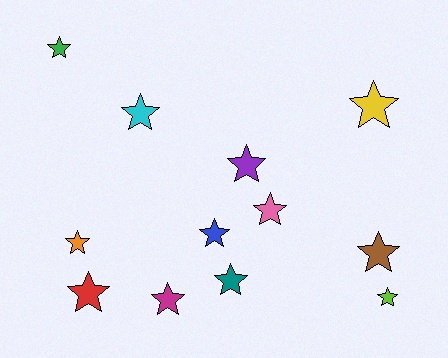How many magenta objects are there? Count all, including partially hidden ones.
There is 1 magenta object.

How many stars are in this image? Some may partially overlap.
There are 12 stars.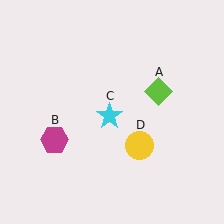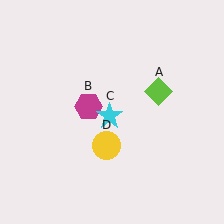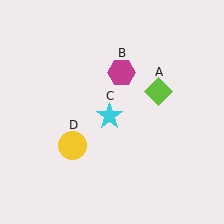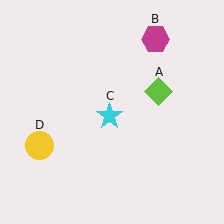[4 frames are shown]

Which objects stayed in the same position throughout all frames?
Lime diamond (object A) and cyan star (object C) remained stationary.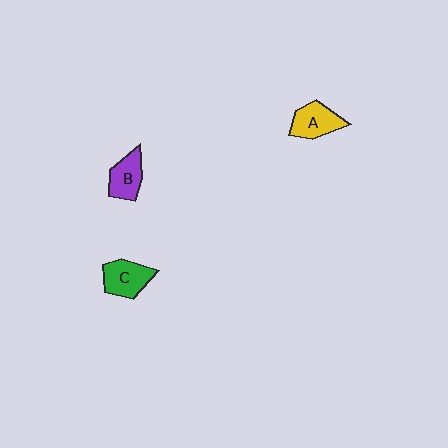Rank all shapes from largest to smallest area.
From largest to smallest: C (green), A (yellow), B (purple).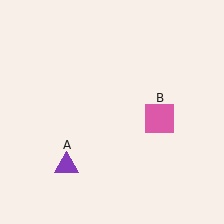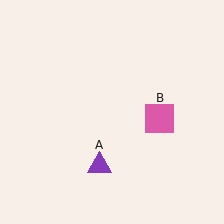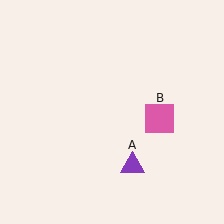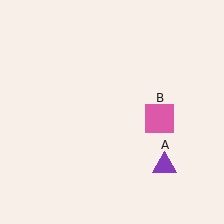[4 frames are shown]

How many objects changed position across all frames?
1 object changed position: purple triangle (object A).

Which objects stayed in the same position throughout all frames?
Pink square (object B) remained stationary.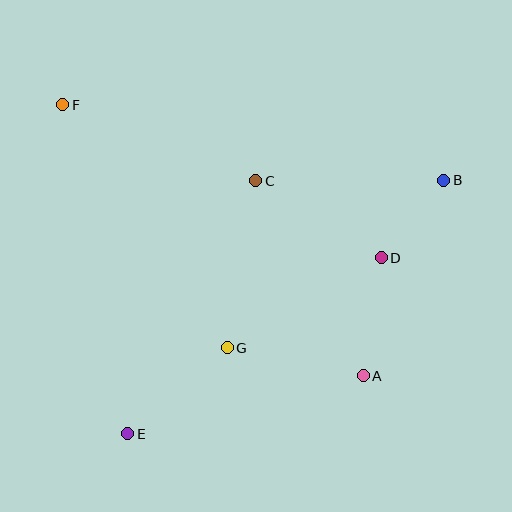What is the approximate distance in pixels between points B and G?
The distance between B and G is approximately 274 pixels.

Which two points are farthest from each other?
Points B and E are farthest from each other.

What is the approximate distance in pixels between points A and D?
The distance between A and D is approximately 120 pixels.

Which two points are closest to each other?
Points B and D are closest to each other.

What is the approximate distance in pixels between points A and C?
The distance between A and C is approximately 222 pixels.